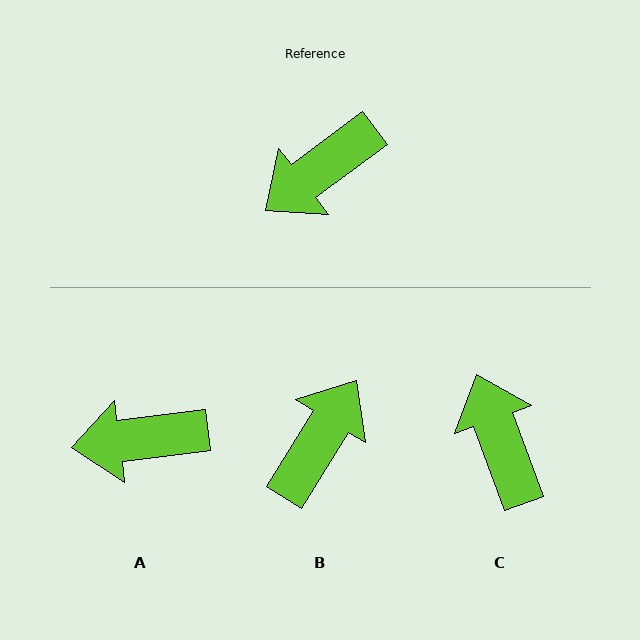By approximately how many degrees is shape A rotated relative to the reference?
Approximately 30 degrees clockwise.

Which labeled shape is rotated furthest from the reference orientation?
B, about 159 degrees away.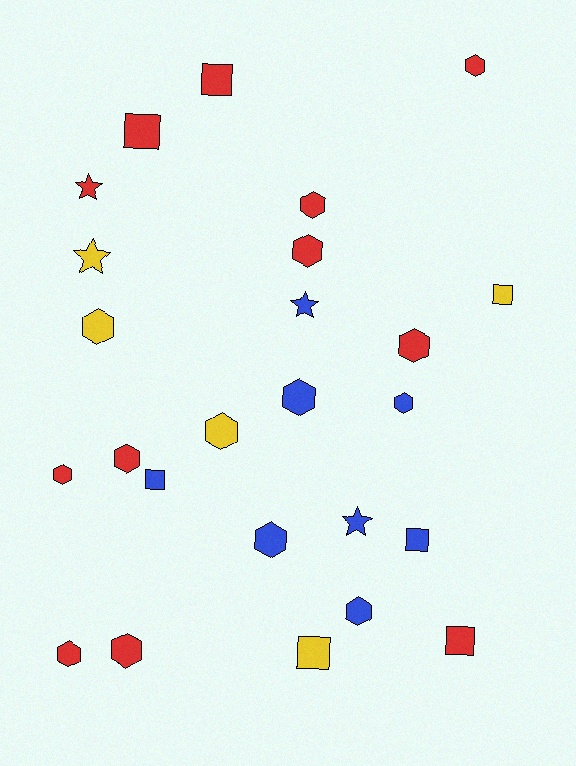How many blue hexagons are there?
There are 4 blue hexagons.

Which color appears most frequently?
Red, with 12 objects.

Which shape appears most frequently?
Hexagon, with 14 objects.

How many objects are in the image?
There are 25 objects.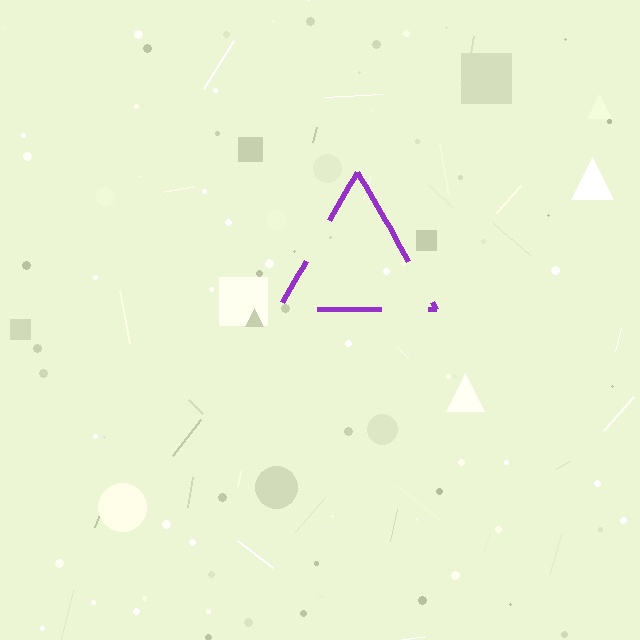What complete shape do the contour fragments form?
The contour fragments form a triangle.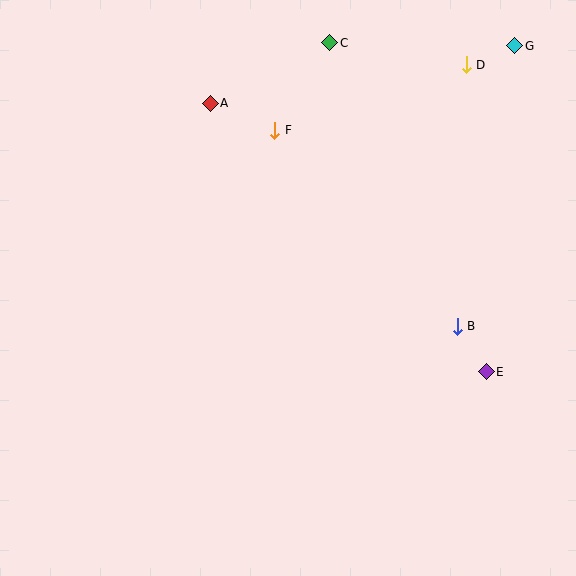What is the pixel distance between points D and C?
The distance between D and C is 138 pixels.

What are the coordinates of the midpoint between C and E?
The midpoint between C and E is at (408, 207).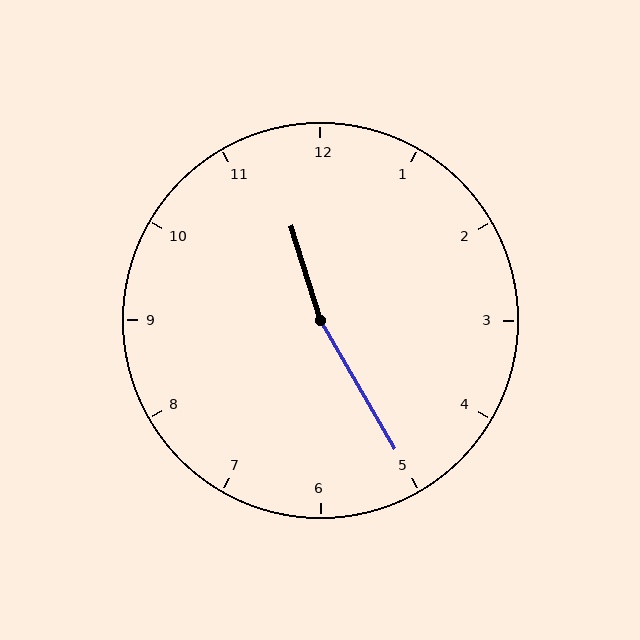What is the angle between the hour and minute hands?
Approximately 168 degrees.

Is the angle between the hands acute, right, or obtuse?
It is obtuse.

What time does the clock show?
11:25.